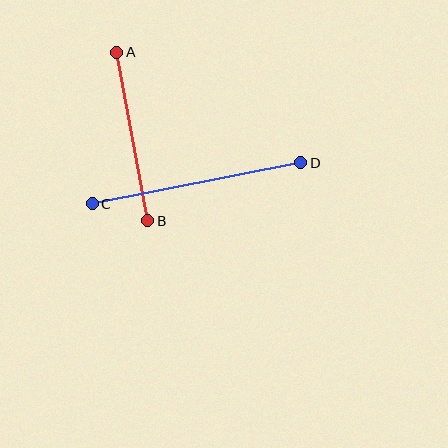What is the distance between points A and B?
The distance is approximately 171 pixels.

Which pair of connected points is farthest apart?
Points C and D are farthest apart.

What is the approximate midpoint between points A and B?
The midpoint is at approximately (132, 137) pixels.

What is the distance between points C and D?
The distance is approximately 212 pixels.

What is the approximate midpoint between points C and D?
The midpoint is at approximately (197, 183) pixels.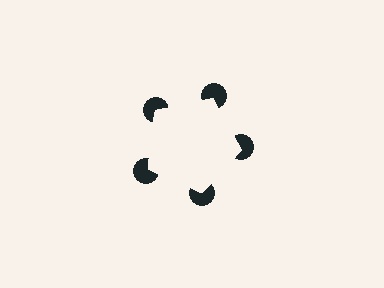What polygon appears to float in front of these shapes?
An illusory pentagon — its edges are inferred from the aligned wedge cuts in the pac-man discs, not physically drawn.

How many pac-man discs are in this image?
There are 5 — one at each vertex of the illusory pentagon.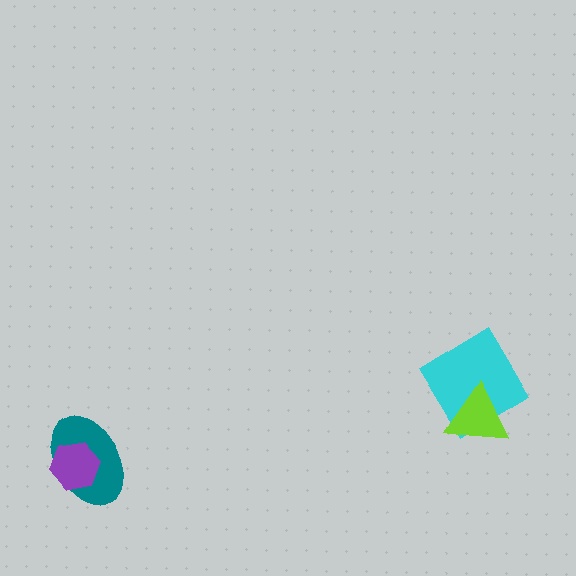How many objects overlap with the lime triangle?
1 object overlaps with the lime triangle.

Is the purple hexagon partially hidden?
No, no other shape covers it.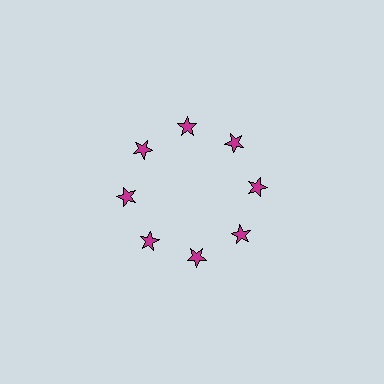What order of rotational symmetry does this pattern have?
This pattern has 8-fold rotational symmetry.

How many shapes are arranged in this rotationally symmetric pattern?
There are 8 shapes, arranged in 8 groups of 1.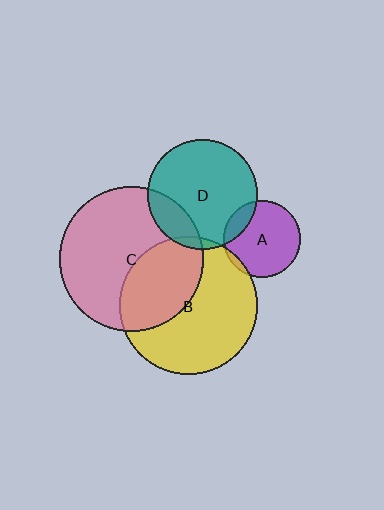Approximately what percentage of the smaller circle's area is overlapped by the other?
Approximately 5%.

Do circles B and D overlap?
Yes.